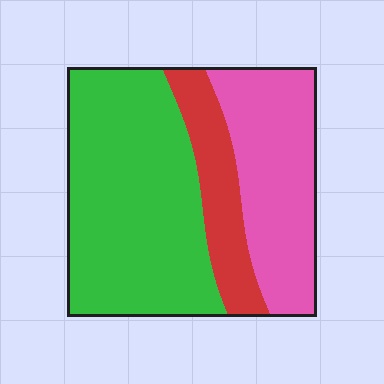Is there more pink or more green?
Green.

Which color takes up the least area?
Red, at roughly 15%.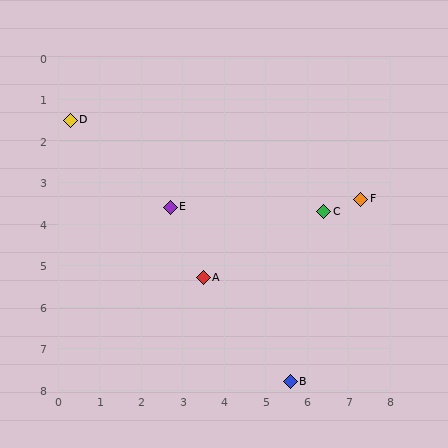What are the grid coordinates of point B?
Point B is at approximately (5.6, 7.8).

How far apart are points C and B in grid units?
Points C and B are about 4.2 grid units apart.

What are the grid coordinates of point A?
Point A is at approximately (3.5, 5.3).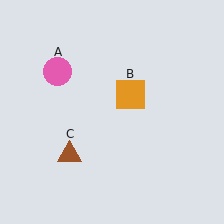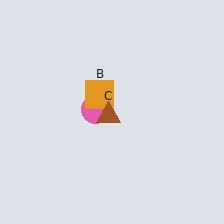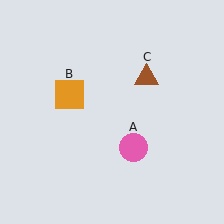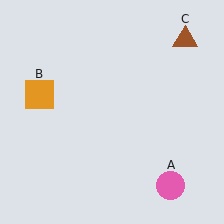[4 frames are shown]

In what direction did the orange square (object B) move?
The orange square (object B) moved left.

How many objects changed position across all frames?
3 objects changed position: pink circle (object A), orange square (object B), brown triangle (object C).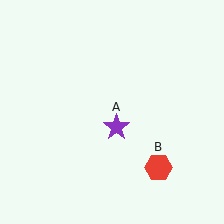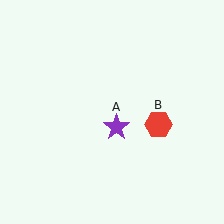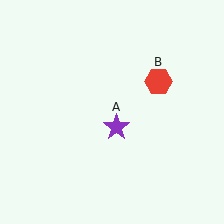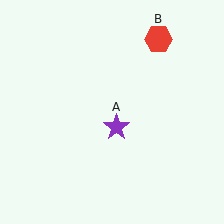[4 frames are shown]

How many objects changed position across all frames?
1 object changed position: red hexagon (object B).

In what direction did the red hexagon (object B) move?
The red hexagon (object B) moved up.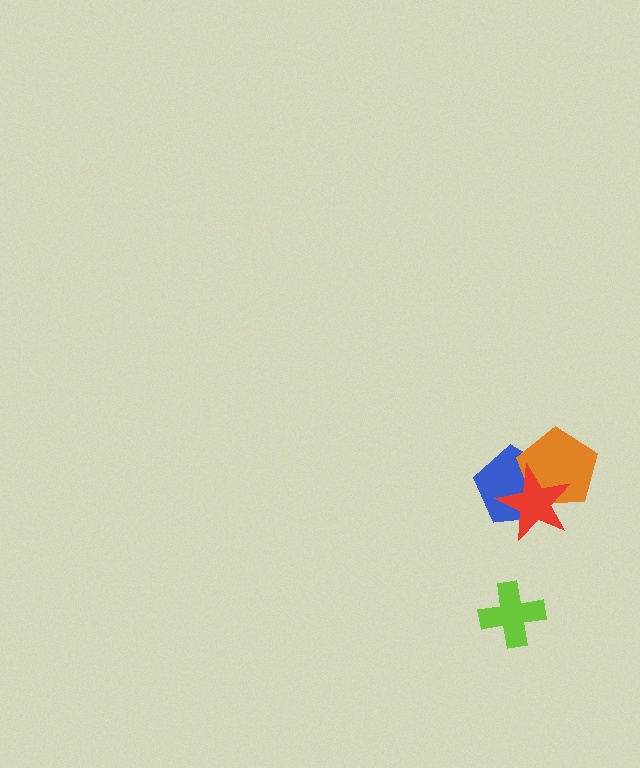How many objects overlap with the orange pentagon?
2 objects overlap with the orange pentagon.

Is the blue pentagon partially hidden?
Yes, it is partially covered by another shape.